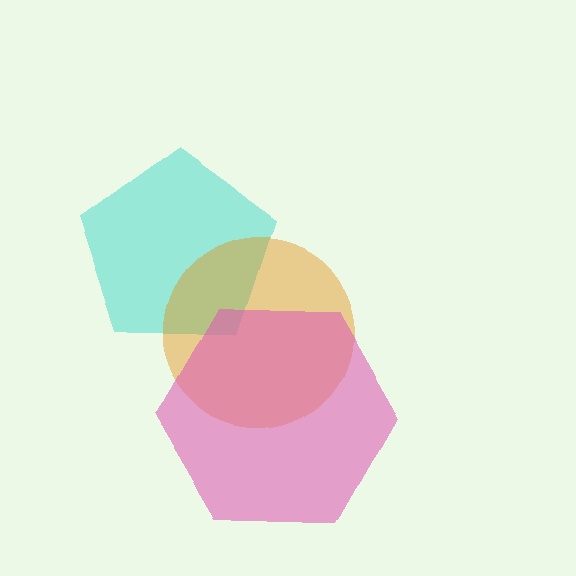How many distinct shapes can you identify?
There are 3 distinct shapes: a cyan pentagon, an orange circle, a pink hexagon.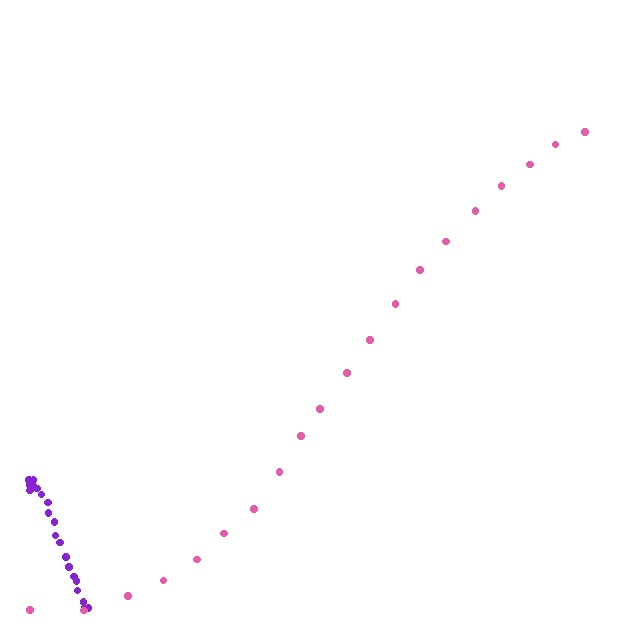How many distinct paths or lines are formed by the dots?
There are 2 distinct paths.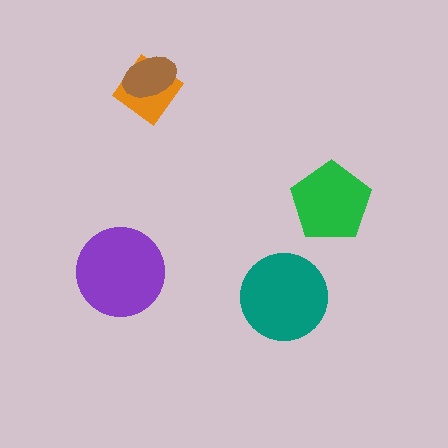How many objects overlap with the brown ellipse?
1 object overlaps with the brown ellipse.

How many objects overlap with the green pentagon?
0 objects overlap with the green pentagon.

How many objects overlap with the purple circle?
0 objects overlap with the purple circle.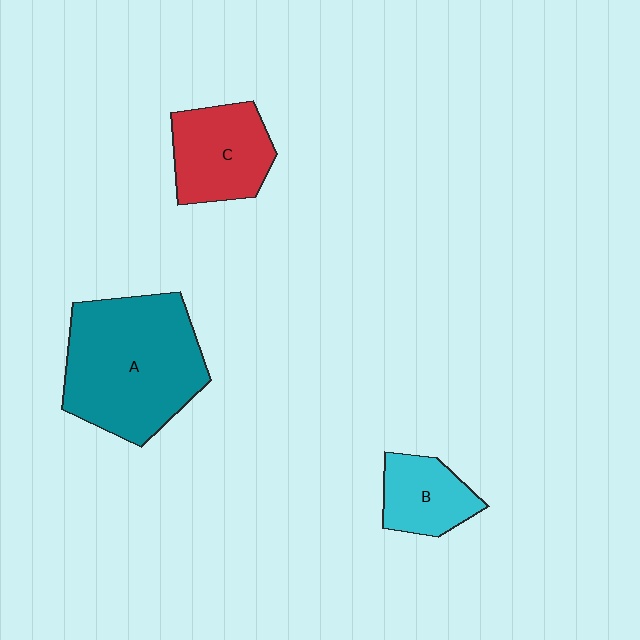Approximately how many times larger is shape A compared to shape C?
Approximately 1.9 times.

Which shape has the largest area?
Shape A (teal).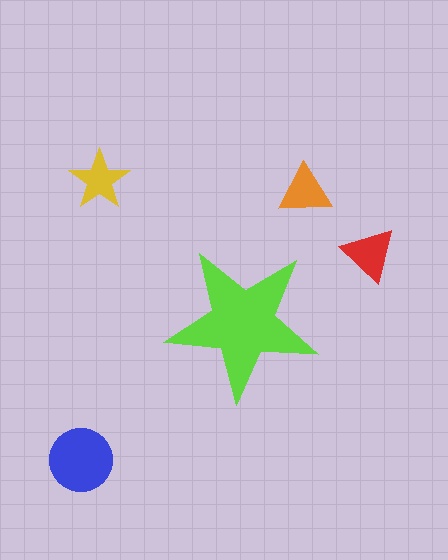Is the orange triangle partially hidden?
No, the orange triangle is fully visible.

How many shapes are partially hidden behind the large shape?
0 shapes are partially hidden.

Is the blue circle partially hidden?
No, the blue circle is fully visible.